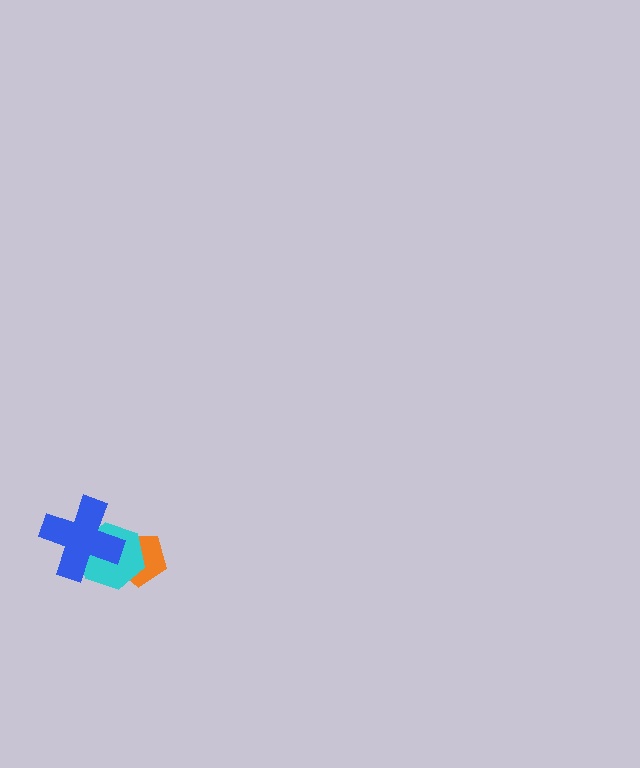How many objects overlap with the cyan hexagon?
2 objects overlap with the cyan hexagon.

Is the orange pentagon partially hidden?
Yes, it is partially covered by another shape.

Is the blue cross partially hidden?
No, no other shape covers it.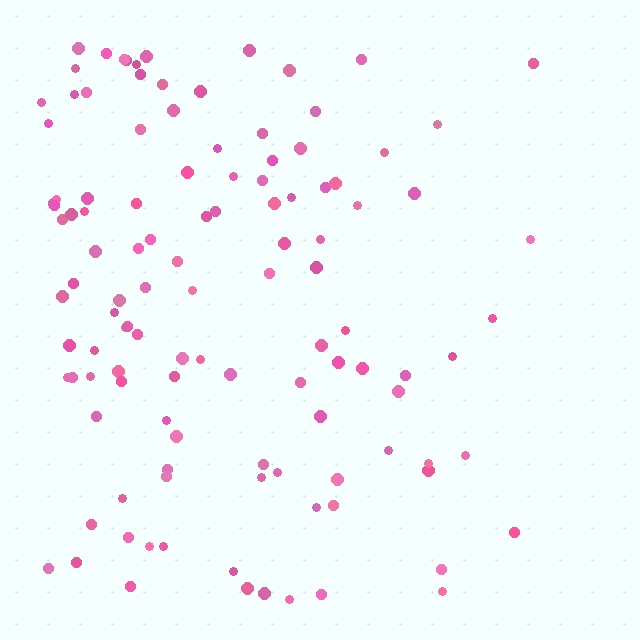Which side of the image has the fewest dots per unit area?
The right.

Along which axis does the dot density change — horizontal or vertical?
Horizontal.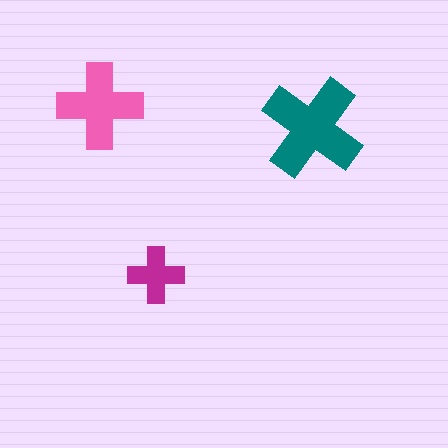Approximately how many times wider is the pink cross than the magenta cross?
About 1.5 times wider.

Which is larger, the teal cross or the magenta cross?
The teal one.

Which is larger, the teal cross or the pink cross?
The teal one.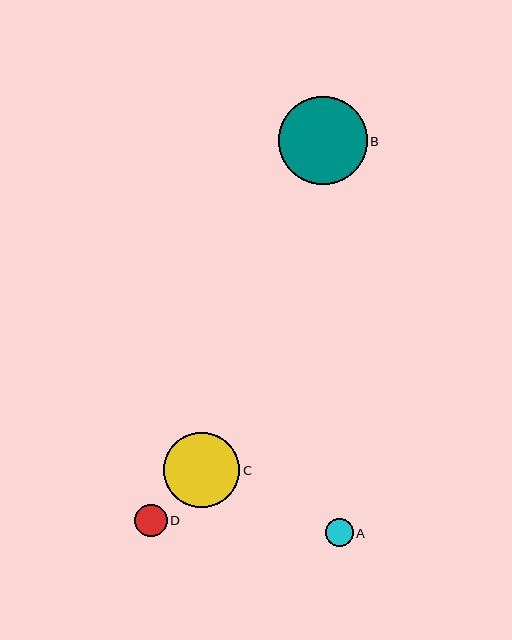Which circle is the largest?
Circle B is the largest with a size of approximately 89 pixels.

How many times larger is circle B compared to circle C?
Circle B is approximately 1.2 times the size of circle C.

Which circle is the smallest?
Circle A is the smallest with a size of approximately 28 pixels.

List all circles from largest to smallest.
From largest to smallest: B, C, D, A.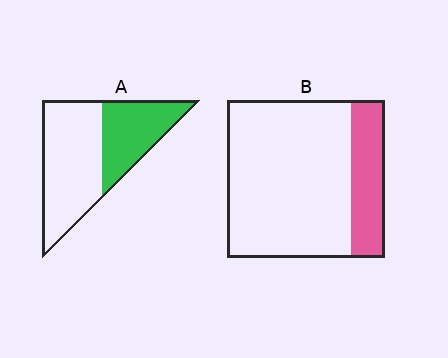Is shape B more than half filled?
No.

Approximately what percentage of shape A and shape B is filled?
A is approximately 40% and B is approximately 20%.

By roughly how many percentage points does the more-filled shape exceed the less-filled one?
By roughly 15 percentage points (A over B).